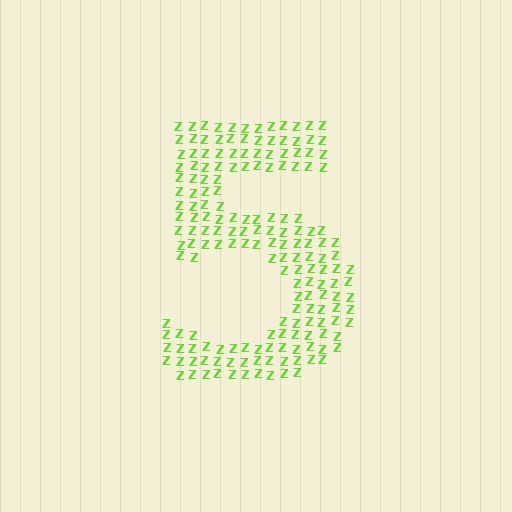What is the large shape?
The large shape is the digit 5.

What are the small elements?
The small elements are letter Z's.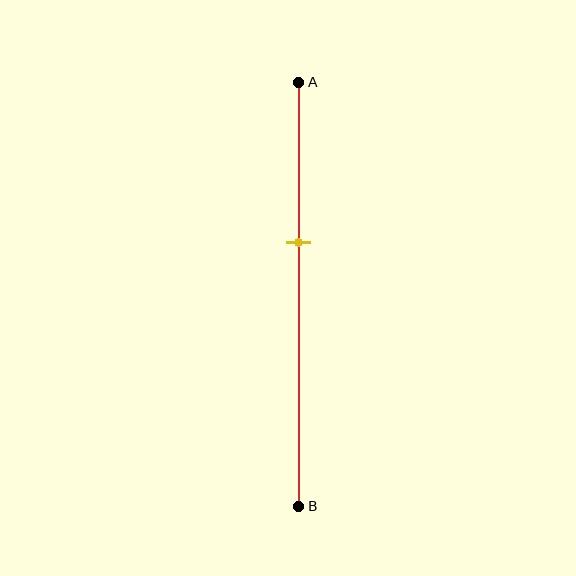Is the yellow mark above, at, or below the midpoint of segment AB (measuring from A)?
The yellow mark is above the midpoint of segment AB.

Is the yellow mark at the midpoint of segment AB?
No, the mark is at about 40% from A, not at the 50% midpoint.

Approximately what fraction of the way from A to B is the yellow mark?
The yellow mark is approximately 40% of the way from A to B.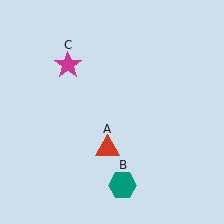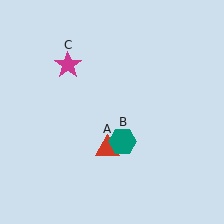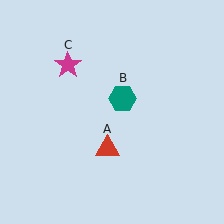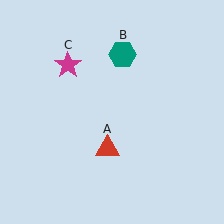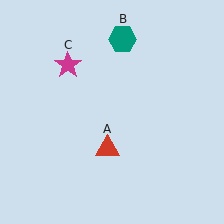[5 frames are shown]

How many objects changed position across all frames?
1 object changed position: teal hexagon (object B).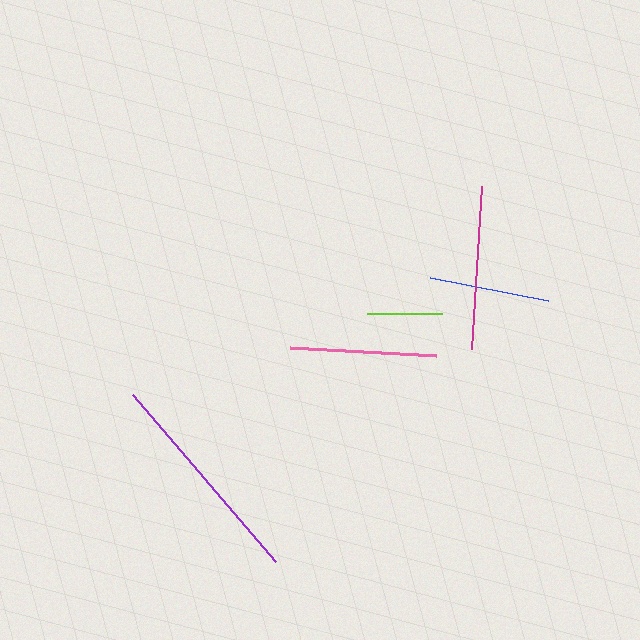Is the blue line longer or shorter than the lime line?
The blue line is longer than the lime line.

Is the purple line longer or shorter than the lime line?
The purple line is longer than the lime line.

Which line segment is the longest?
The purple line is the longest at approximately 220 pixels.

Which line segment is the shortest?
The lime line is the shortest at approximately 75 pixels.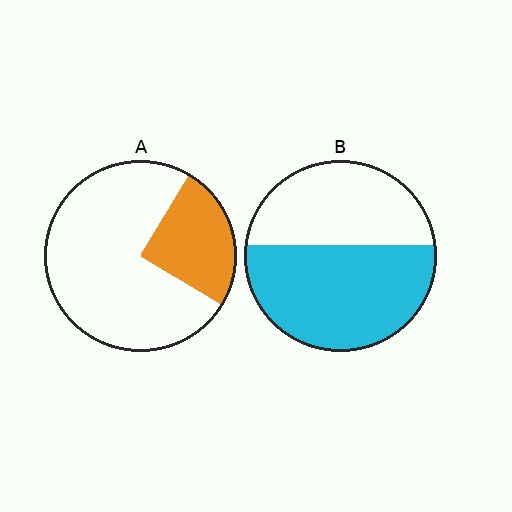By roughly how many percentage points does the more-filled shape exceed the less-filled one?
By roughly 30 percentage points (B over A).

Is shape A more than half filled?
No.